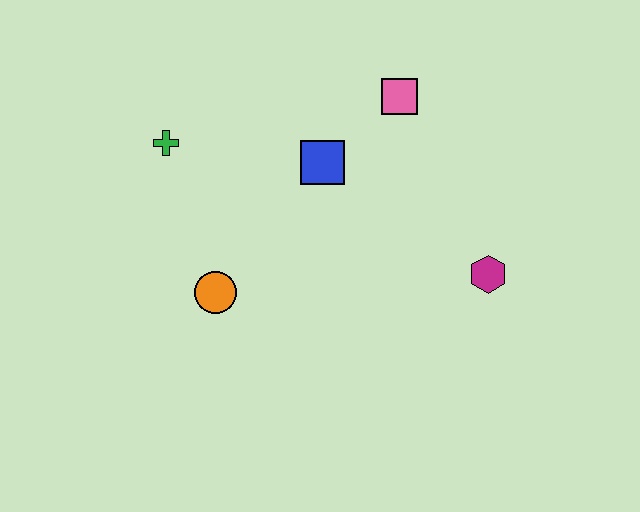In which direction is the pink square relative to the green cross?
The pink square is to the right of the green cross.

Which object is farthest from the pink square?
The orange circle is farthest from the pink square.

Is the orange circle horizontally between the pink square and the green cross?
Yes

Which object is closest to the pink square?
The blue square is closest to the pink square.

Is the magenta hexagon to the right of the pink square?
Yes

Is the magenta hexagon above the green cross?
No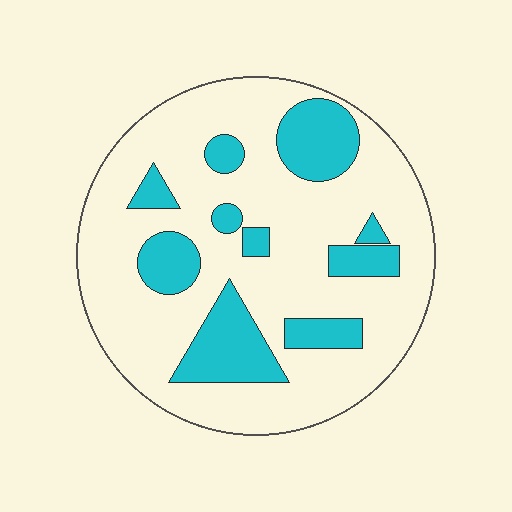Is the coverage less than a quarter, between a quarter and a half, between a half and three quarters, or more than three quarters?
Less than a quarter.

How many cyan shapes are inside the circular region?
10.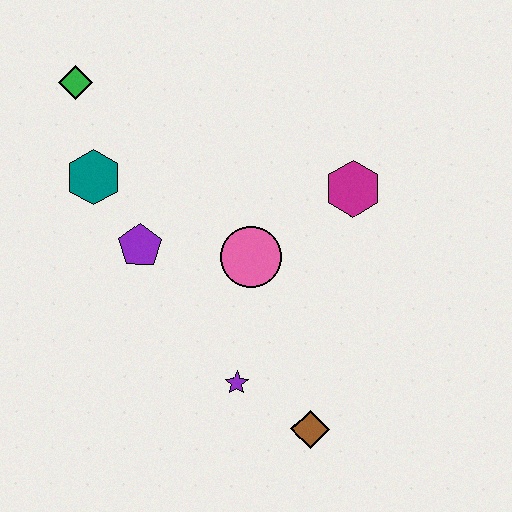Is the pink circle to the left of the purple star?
No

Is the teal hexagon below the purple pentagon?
No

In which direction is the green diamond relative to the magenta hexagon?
The green diamond is to the left of the magenta hexagon.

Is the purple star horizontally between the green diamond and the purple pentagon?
No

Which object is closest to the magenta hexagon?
The pink circle is closest to the magenta hexagon.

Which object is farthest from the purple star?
The green diamond is farthest from the purple star.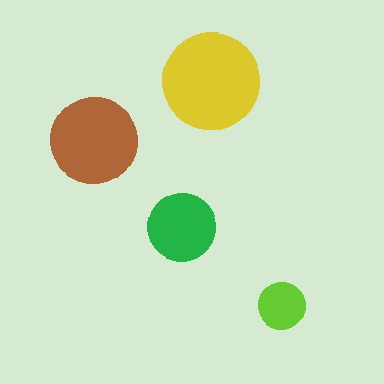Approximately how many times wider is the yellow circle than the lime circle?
About 2 times wider.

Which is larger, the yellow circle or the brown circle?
The yellow one.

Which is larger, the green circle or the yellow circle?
The yellow one.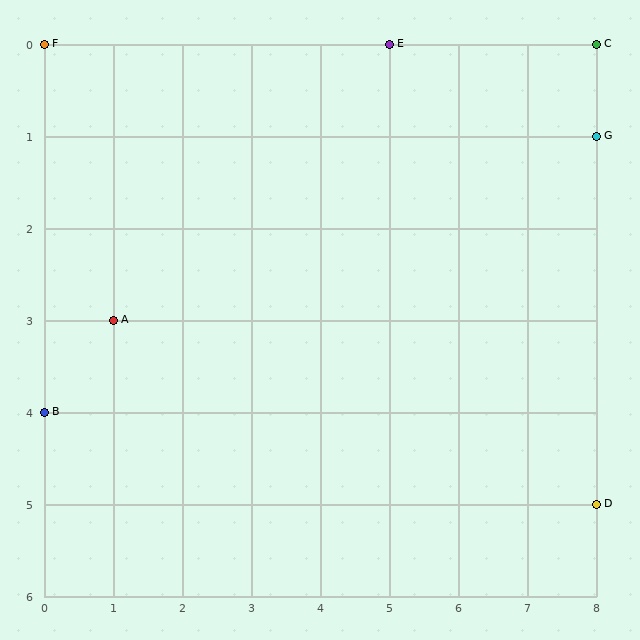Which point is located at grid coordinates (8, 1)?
Point G is at (8, 1).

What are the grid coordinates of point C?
Point C is at grid coordinates (8, 0).